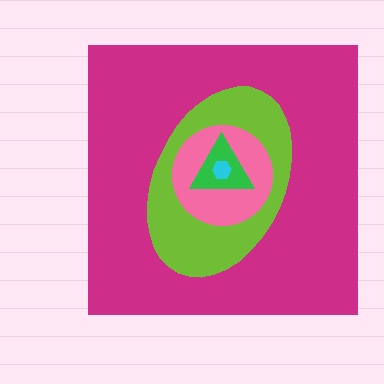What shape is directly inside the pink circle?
The green triangle.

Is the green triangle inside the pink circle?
Yes.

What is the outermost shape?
The magenta square.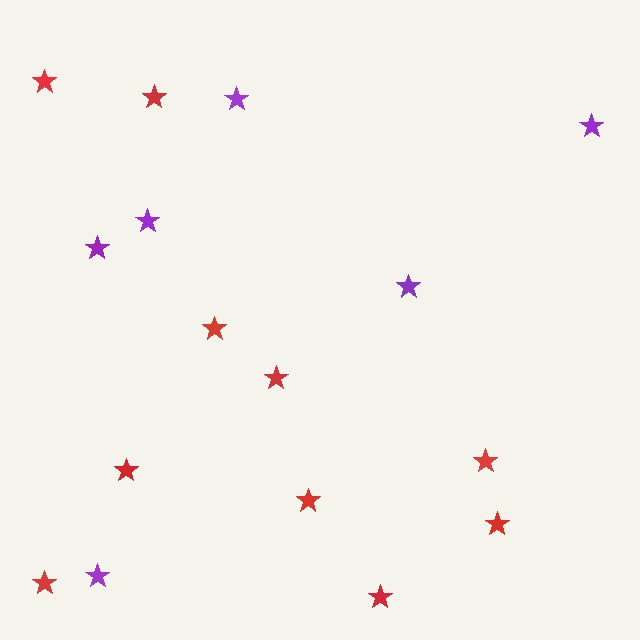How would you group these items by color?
There are 2 groups: one group of red stars (10) and one group of purple stars (6).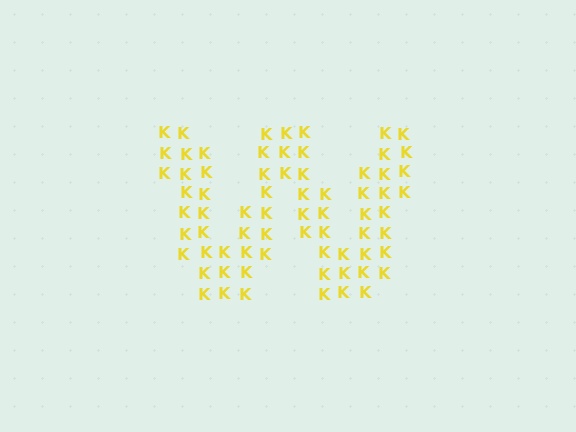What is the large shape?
The large shape is the letter W.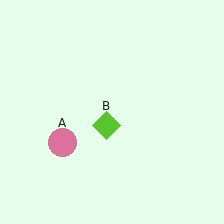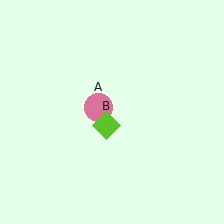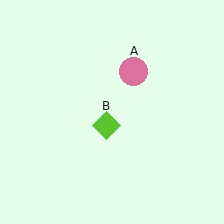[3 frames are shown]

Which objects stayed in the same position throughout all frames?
Lime diamond (object B) remained stationary.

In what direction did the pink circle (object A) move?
The pink circle (object A) moved up and to the right.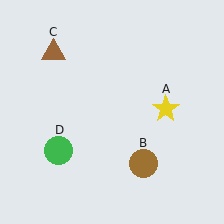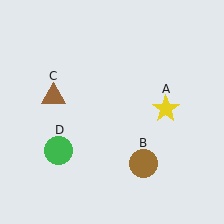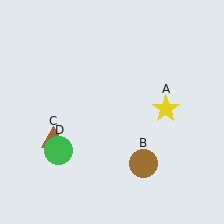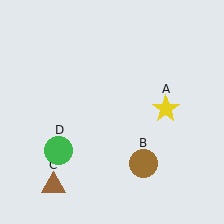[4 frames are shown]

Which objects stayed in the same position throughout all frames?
Yellow star (object A) and brown circle (object B) and green circle (object D) remained stationary.